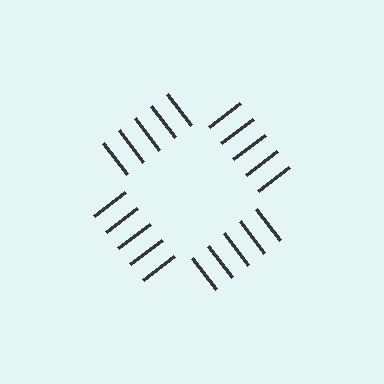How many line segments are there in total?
20 — 5 along each of the 4 edges.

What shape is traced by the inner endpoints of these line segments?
An illusory square — the line segments terminate on its edges but no continuous stroke is drawn.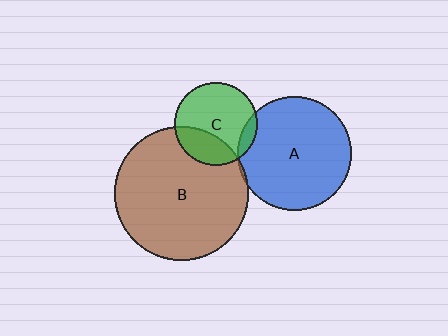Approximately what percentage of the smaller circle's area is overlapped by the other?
Approximately 5%.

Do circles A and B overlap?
Yes.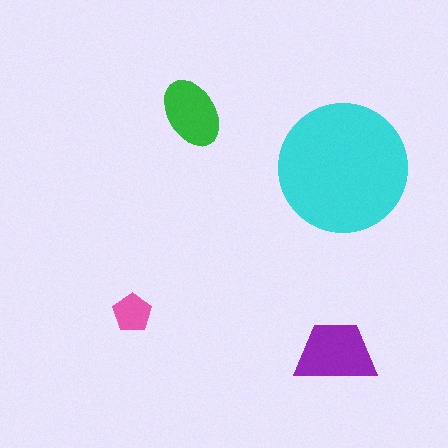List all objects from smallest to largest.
The pink pentagon, the green ellipse, the purple trapezoid, the cyan circle.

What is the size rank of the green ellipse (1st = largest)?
3rd.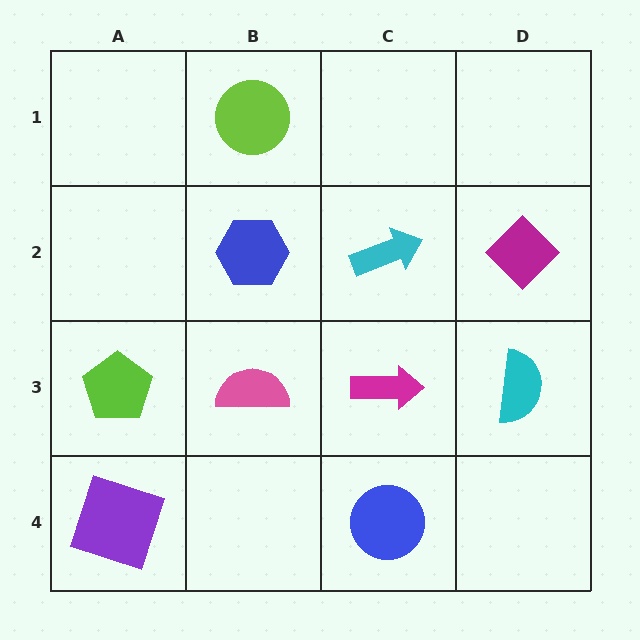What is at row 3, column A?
A lime pentagon.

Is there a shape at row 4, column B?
No, that cell is empty.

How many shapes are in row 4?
2 shapes.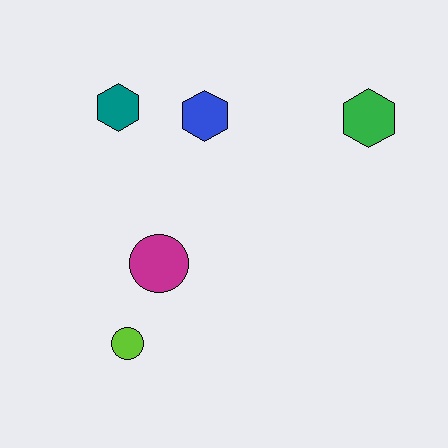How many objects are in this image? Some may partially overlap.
There are 5 objects.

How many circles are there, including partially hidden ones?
There are 2 circles.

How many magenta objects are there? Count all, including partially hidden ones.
There is 1 magenta object.